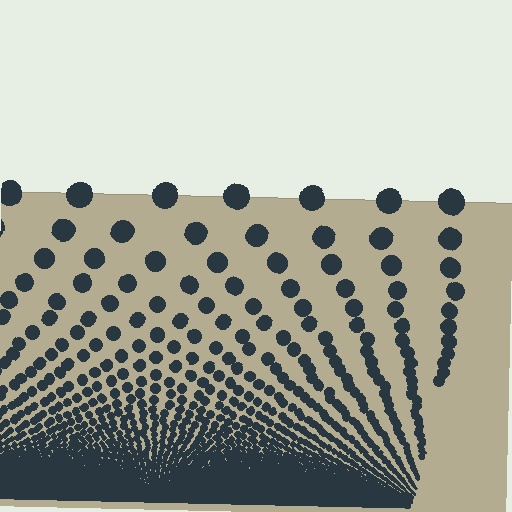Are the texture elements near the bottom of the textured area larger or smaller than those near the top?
Smaller. The gradient is inverted — elements near the bottom are smaller and denser.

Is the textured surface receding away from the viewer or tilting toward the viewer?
The surface appears to tilt toward the viewer. Texture elements get larger and sparser toward the top.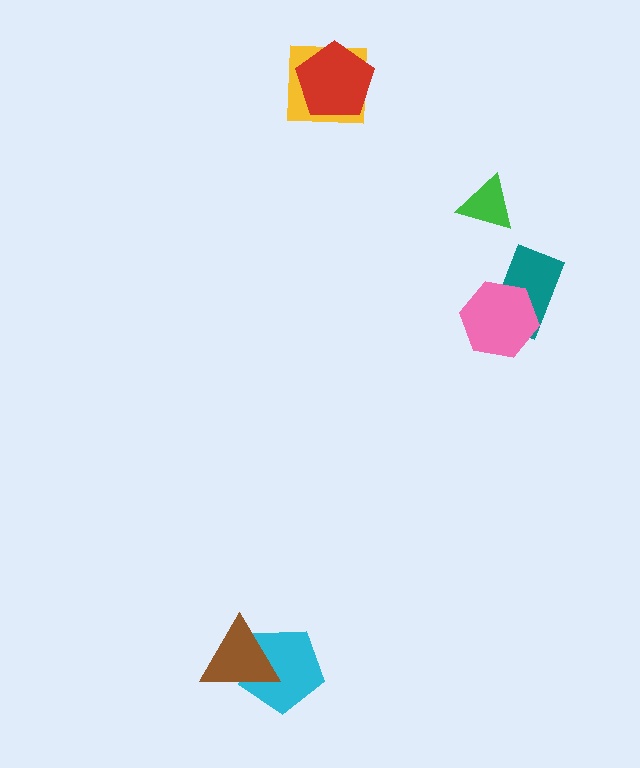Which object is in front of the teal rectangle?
The pink hexagon is in front of the teal rectangle.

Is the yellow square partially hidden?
Yes, it is partially covered by another shape.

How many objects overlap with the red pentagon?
1 object overlaps with the red pentagon.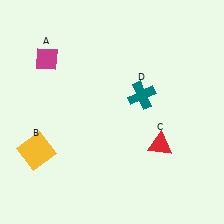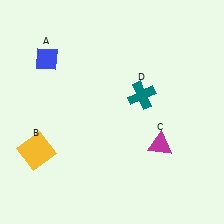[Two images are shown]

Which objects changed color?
A changed from magenta to blue. C changed from red to magenta.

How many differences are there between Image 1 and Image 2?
There are 2 differences between the two images.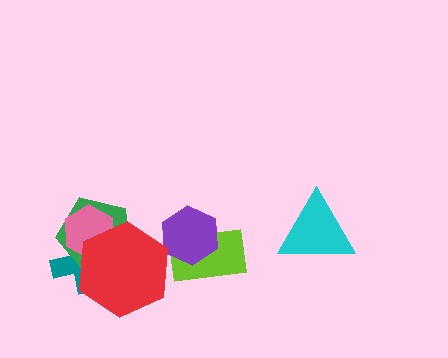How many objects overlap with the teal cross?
3 objects overlap with the teal cross.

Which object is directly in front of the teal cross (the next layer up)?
The green pentagon is directly in front of the teal cross.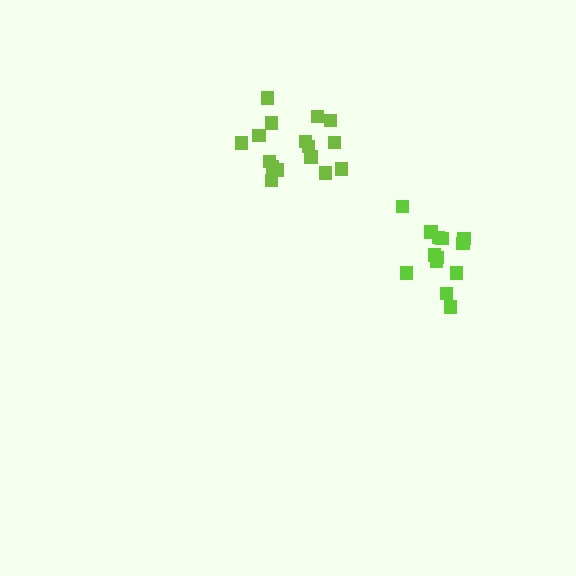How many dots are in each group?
Group 1: 16 dots, Group 2: 13 dots (29 total).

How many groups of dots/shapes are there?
There are 2 groups.